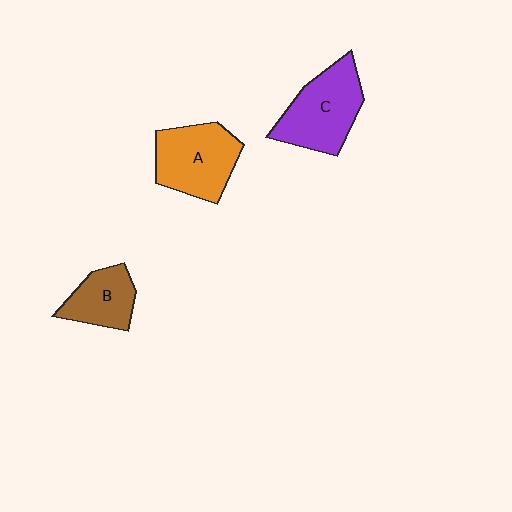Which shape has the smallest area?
Shape B (brown).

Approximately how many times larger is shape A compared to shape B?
Approximately 1.5 times.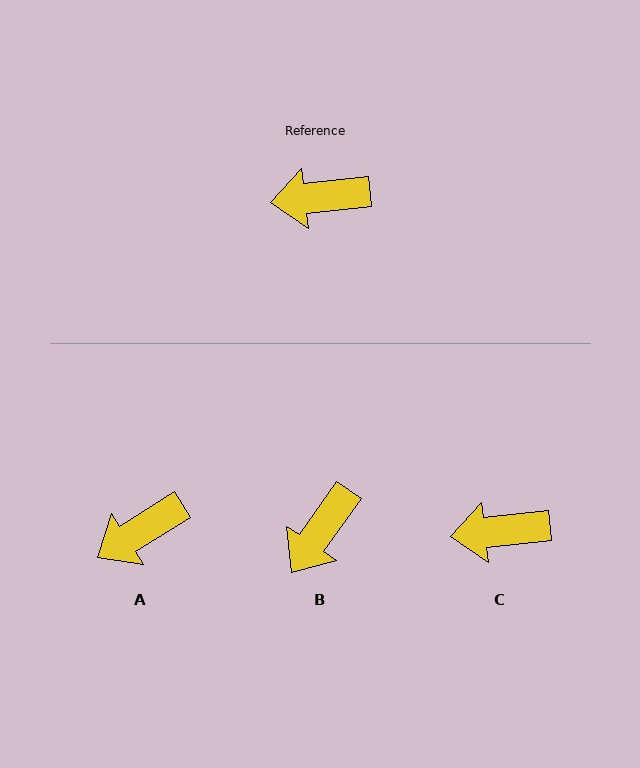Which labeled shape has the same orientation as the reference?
C.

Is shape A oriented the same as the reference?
No, it is off by about 25 degrees.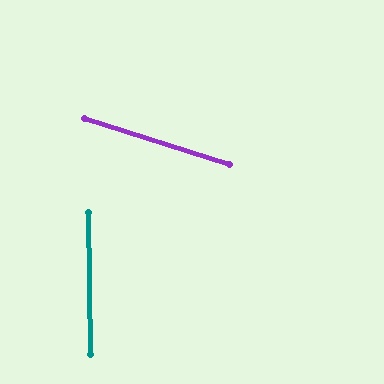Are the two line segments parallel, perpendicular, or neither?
Neither parallel nor perpendicular — they differ by about 71°.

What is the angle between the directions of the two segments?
Approximately 71 degrees.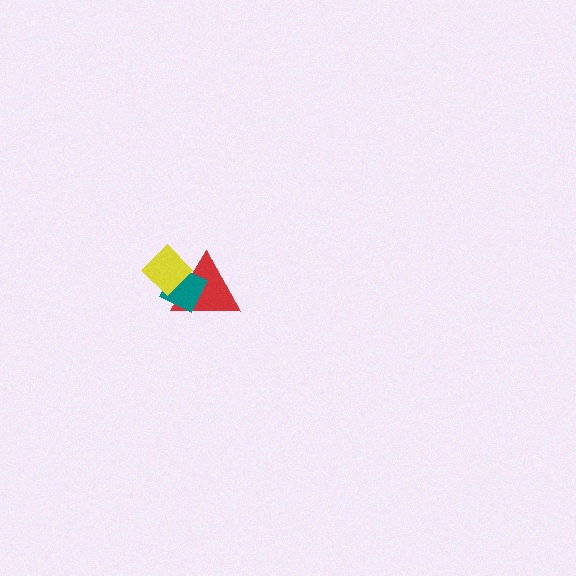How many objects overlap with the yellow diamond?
2 objects overlap with the yellow diamond.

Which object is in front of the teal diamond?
The yellow diamond is in front of the teal diamond.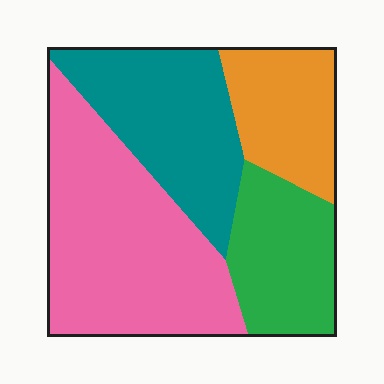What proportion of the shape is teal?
Teal takes up about one quarter (1/4) of the shape.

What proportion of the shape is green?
Green covers around 20% of the shape.